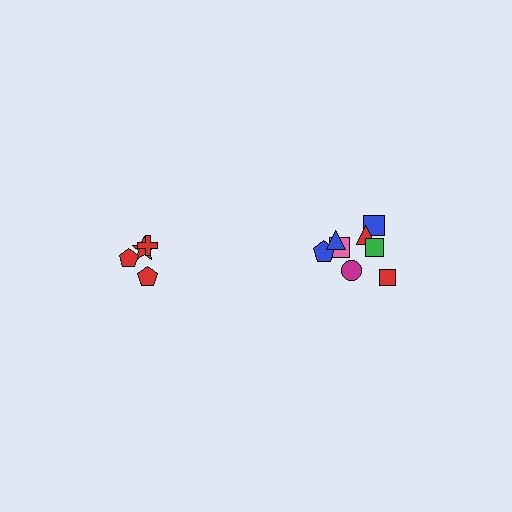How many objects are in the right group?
There are 8 objects.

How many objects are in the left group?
There are 4 objects.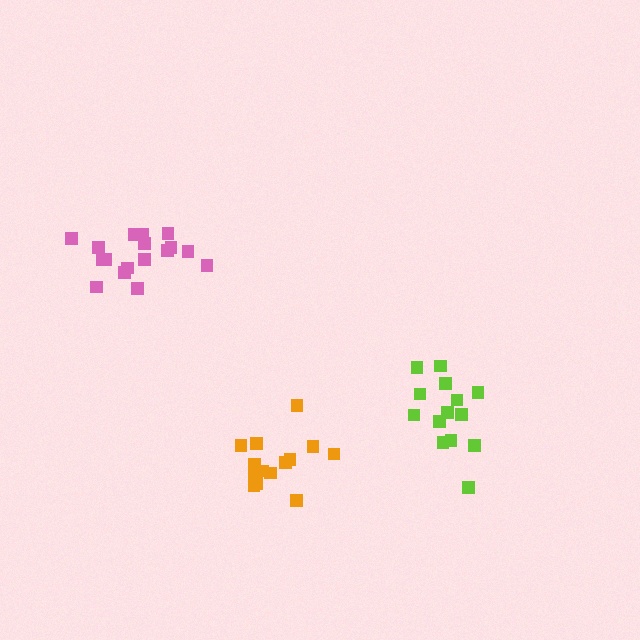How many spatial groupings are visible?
There are 3 spatial groupings.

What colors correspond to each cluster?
The clusters are colored: pink, orange, lime.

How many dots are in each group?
Group 1: 17 dots, Group 2: 14 dots, Group 3: 14 dots (45 total).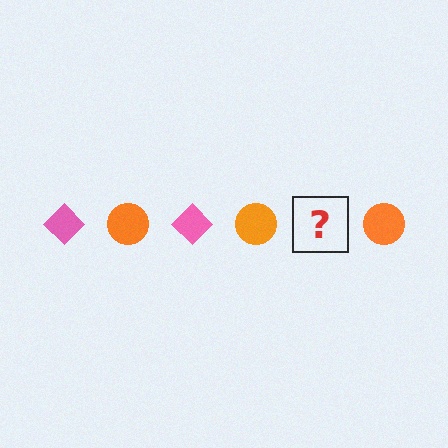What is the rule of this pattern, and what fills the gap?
The rule is that the pattern alternates between pink diamond and orange circle. The gap should be filled with a pink diamond.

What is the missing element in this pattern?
The missing element is a pink diamond.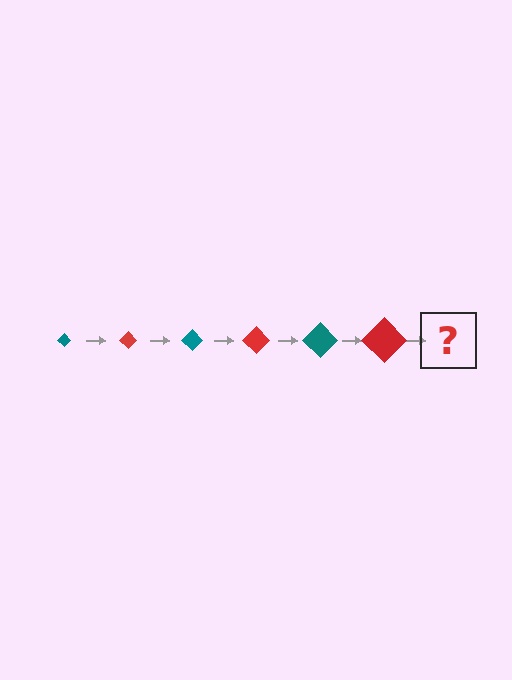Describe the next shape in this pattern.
It should be a teal diamond, larger than the previous one.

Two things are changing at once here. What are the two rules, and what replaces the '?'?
The two rules are that the diamond grows larger each step and the color cycles through teal and red. The '?' should be a teal diamond, larger than the previous one.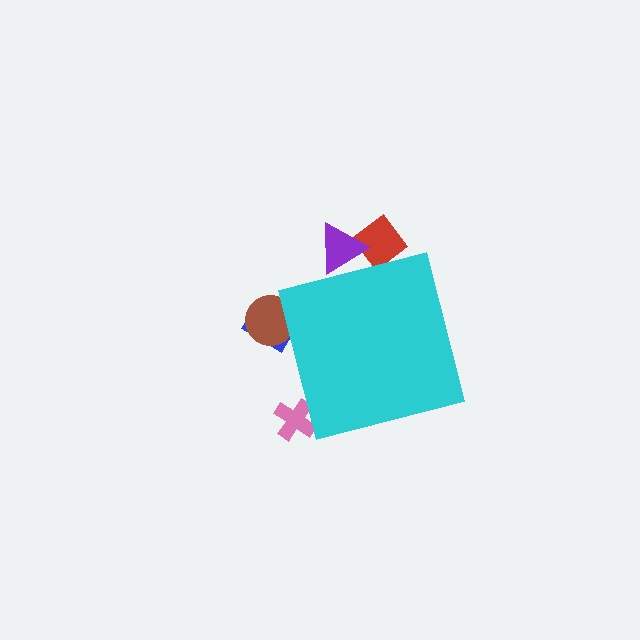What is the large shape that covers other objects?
A cyan square.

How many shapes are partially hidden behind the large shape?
5 shapes are partially hidden.